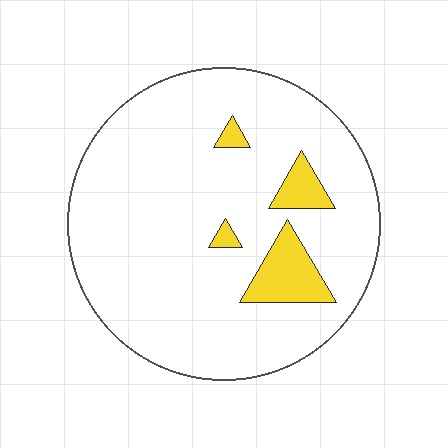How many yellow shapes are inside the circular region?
4.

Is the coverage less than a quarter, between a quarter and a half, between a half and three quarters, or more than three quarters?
Less than a quarter.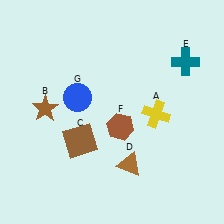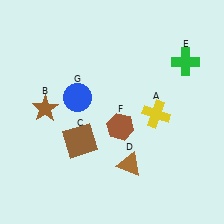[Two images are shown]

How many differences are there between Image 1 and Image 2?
There is 1 difference between the two images.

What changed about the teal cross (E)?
In Image 1, E is teal. In Image 2, it changed to green.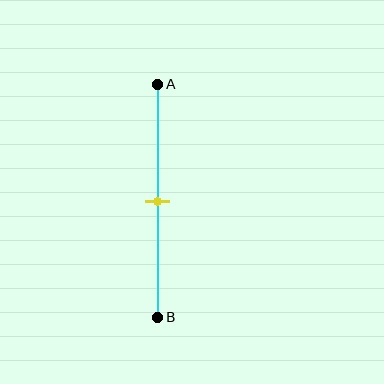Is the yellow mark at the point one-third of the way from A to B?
No, the mark is at about 50% from A, not at the 33% one-third point.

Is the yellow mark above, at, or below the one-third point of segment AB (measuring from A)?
The yellow mark is below the one-third point of segment AB.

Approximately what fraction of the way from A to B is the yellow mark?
The yellow mark is approximately 50% of the way from A to B.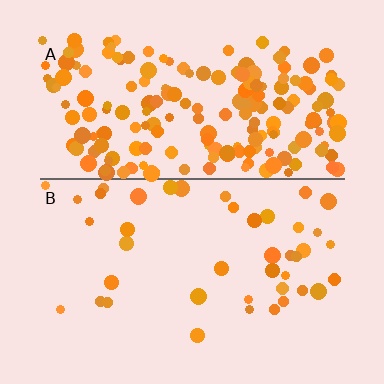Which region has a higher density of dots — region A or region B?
A (the top).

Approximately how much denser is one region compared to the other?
Approximately 4.7× — region A over region B.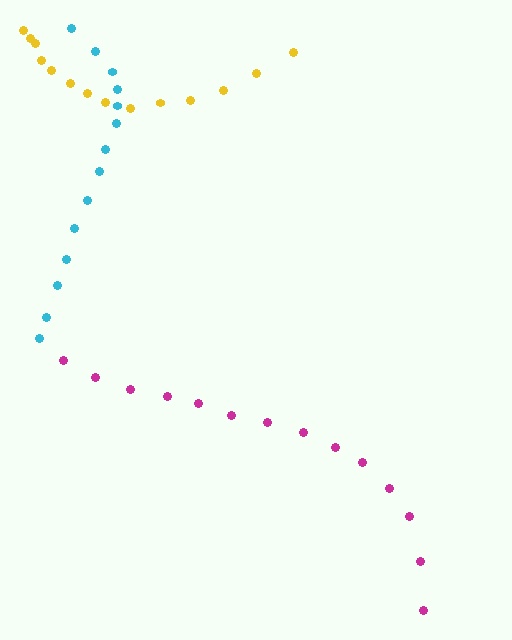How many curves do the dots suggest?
There are 3 distinct paths.